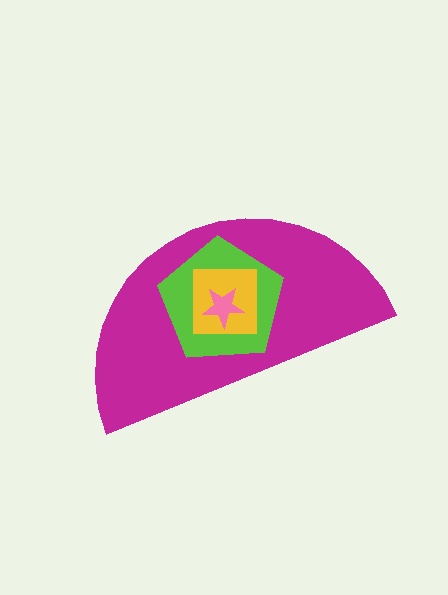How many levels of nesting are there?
4.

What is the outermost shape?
The magenta semicircle.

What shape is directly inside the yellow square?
The pink star.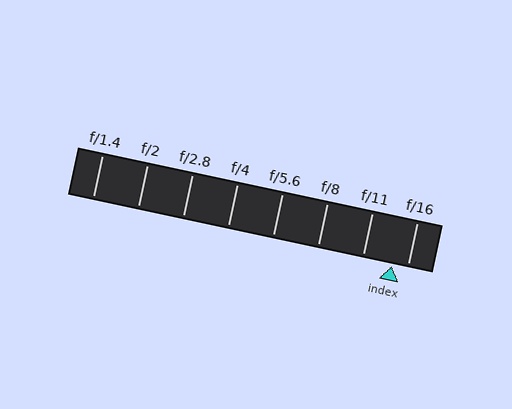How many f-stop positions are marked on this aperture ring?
There are 8 f-stop positions marked.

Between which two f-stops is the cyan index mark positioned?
The index mark is between f/11 and f/16.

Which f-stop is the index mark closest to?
The index mark is closest to f/16.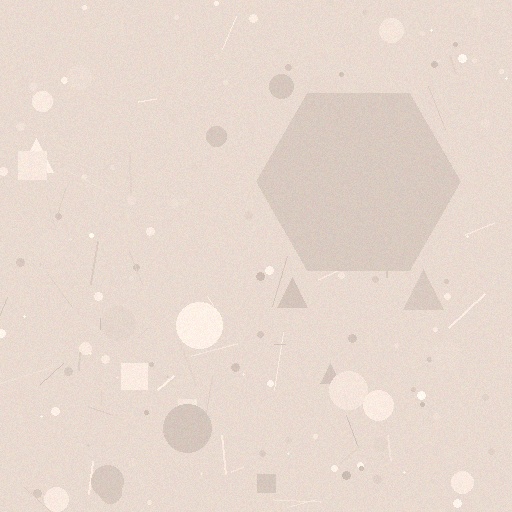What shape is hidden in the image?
A hexagon is hidden in the image.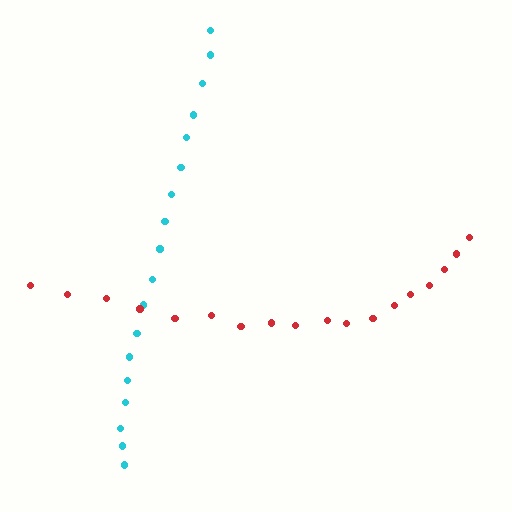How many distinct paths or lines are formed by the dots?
There are 2 distinct paths.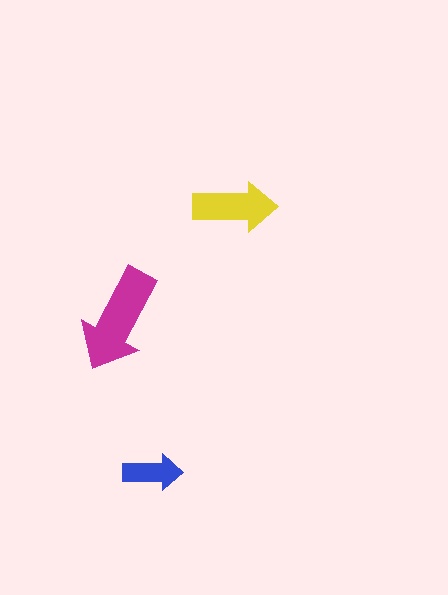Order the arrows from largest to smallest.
the magenta one, the yellow one, the blue one.